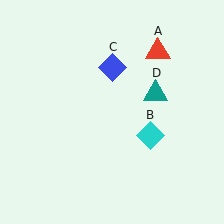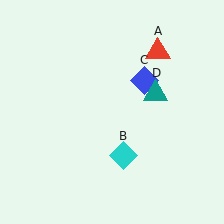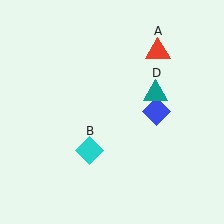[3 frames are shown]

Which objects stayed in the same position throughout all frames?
Red triangle (object A) and teal triangle (object D) remained stationary.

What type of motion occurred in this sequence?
The cyan diamond (object B), blue diamond (object C) rotated clockwise around the center of the scene.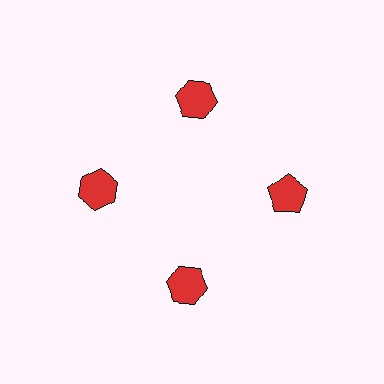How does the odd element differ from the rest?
It has a different shape: pentagon instead of hexagon.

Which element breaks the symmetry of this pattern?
The red pentagon at roughly the 3 o'clock position breaks the symmetry. All other shapes are red hexagons.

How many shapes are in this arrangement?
There are 4 shapes arranged in a ring pattern.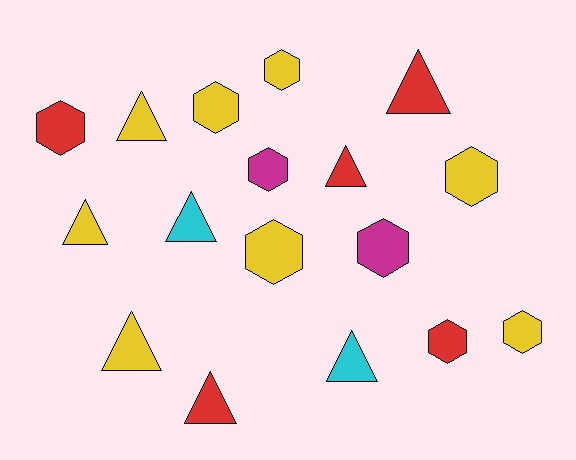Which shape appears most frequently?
Hexagon, with 9 objects.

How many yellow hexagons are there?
There are 5 yellow hexagons.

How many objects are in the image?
There are 17 objects.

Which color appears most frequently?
Yellow, with 8 objects.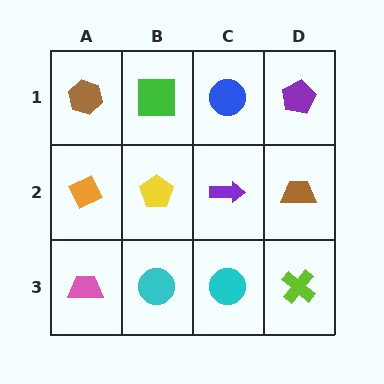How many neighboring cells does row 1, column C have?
3.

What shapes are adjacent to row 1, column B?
A yellow pentagon (row 2, column B), a brown hexagon (row 1, column A), a blue circle (row 1, column C).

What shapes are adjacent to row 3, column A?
An orange diamond (row 2, column A), a cyan circle (row 3, column B).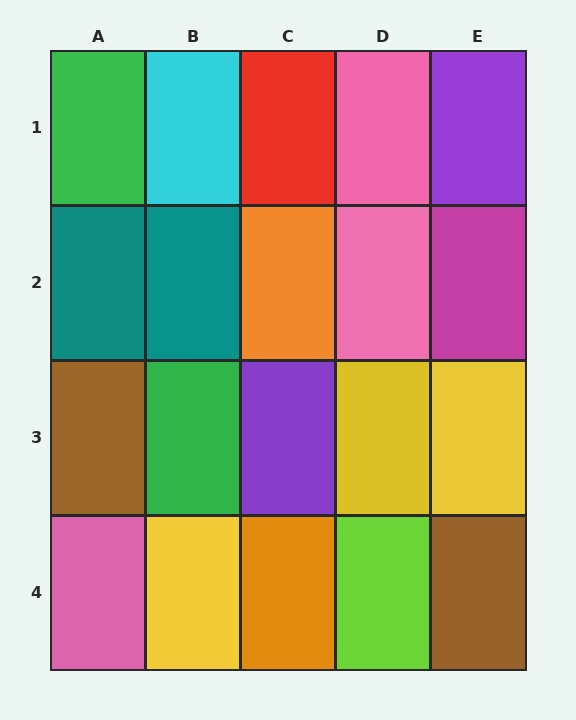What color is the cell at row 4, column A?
Pink.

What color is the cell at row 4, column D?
Lime.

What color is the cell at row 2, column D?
Pink.